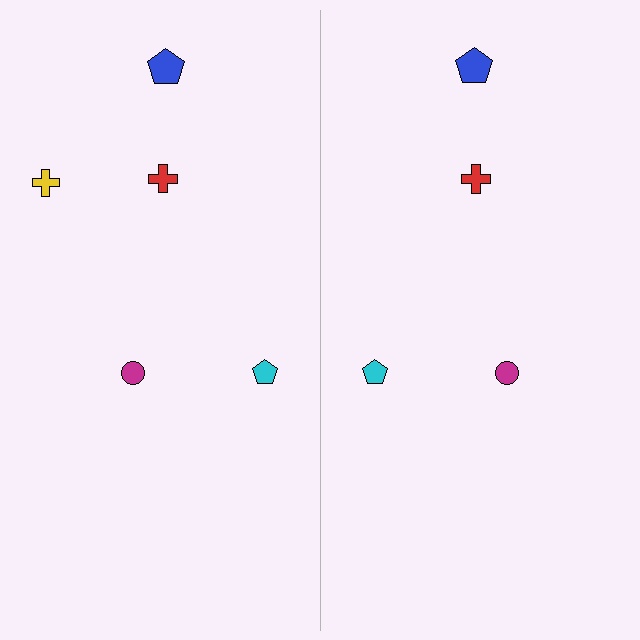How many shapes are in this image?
There are 9 shapes in this image.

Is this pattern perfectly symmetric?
No, the pattern is not perfectly symmetric. A yellow cross is missing from the right side.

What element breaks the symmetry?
A yellow cross is missing from the right side.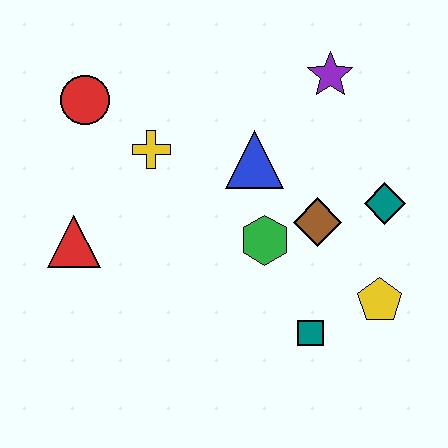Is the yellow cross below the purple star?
Yes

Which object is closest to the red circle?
The yellow cross is closest to the red circle.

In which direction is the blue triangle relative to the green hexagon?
The blue triangle is above the green hexagon.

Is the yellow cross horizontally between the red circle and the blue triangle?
Yes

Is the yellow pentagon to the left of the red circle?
No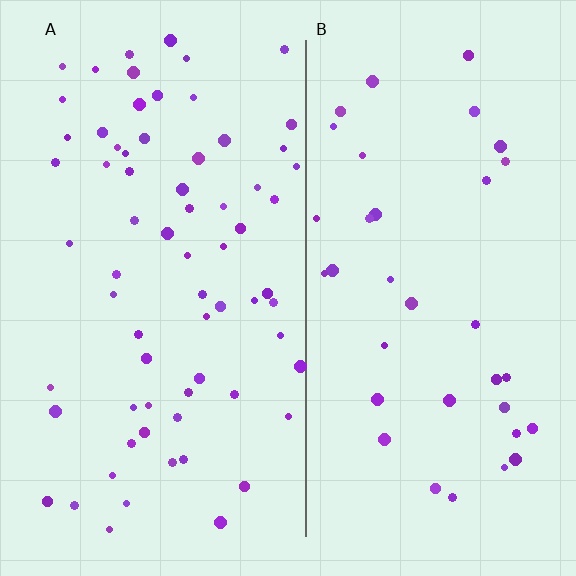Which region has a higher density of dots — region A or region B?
A (the left).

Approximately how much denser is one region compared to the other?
Approximately 1.9× — region A over region B.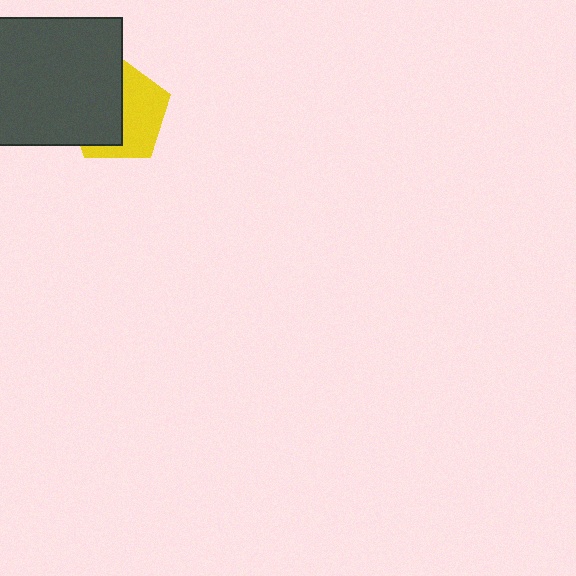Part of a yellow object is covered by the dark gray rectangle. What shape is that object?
It is a pentagon.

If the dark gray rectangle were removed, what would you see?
You would see the complete yellow pentagon.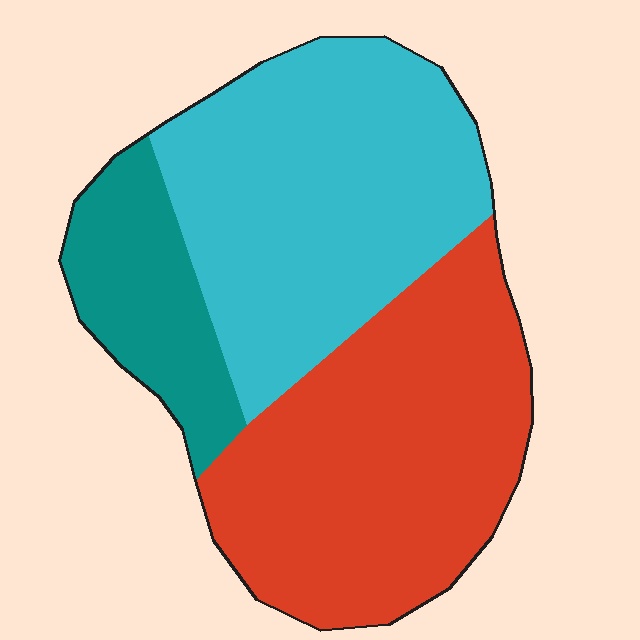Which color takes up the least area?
Teal, at roughly 15%.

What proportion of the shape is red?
Red takes up about two fifths (2/5) of the shape.